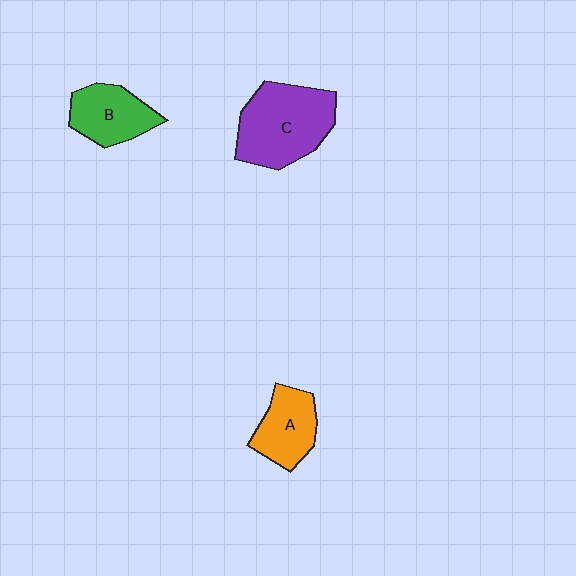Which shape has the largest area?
Shape C (purple).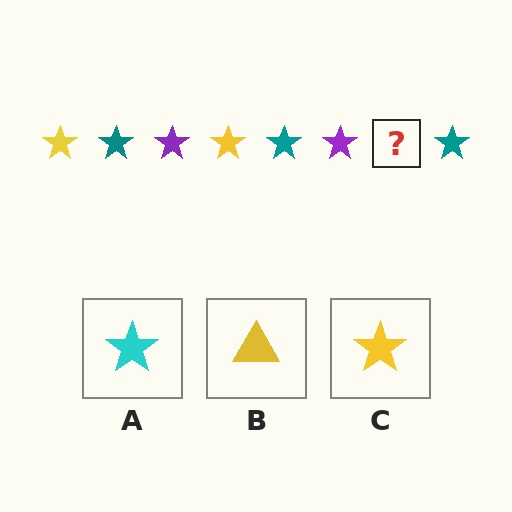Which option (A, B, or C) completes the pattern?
C.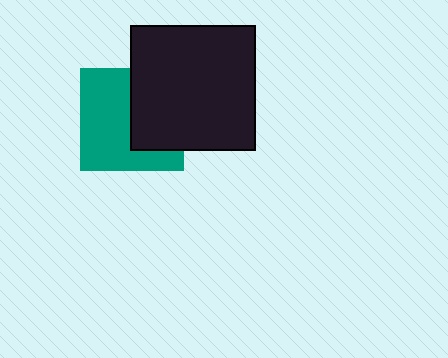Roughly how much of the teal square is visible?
About half of it is visible (roughly 58%).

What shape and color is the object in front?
The object in front is a black square.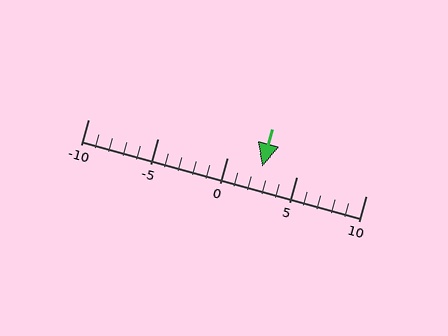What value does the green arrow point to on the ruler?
The green arrow points to approximately 2.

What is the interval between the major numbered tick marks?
The major tick marks are spaced 5 units apart.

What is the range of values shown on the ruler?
The ruler shows values from -10 to 10.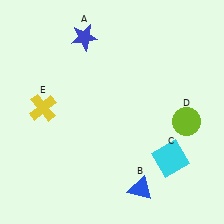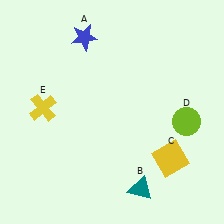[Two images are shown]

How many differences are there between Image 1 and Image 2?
There are 2 differences between the two images.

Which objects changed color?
B changed from blue to teal. C changed from cyan to yellow.